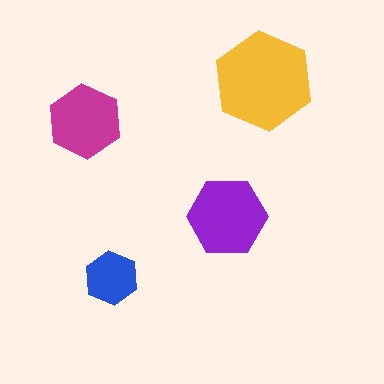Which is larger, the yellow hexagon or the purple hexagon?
The yellow one.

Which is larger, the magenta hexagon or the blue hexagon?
The magenta one.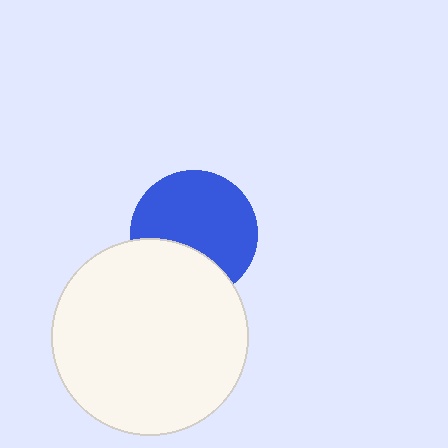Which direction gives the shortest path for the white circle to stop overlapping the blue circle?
Moving down gives the shortest separation.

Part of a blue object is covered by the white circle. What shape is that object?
It is a circle.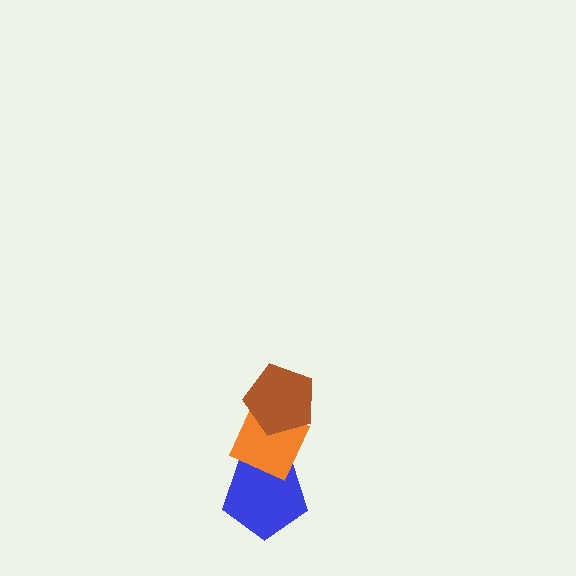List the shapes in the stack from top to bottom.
From top to bottom: the brown pentagon, the orange diamond, the blue pentagon.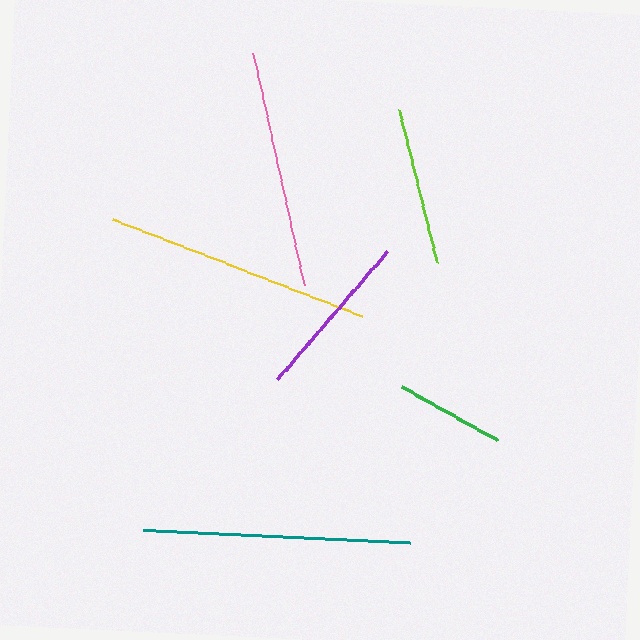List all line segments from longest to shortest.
From longest to shortest: yellow, teal, pink, purple, lime, green.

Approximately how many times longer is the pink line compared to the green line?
The pink line is approximately 2.2 times the length of the green line.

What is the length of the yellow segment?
The yellow segment is approximately 268 pixels long.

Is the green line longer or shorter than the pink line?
The pink line is longer than the green line.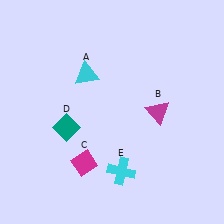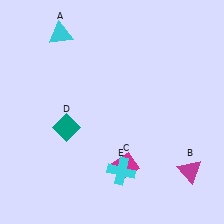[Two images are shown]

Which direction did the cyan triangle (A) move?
The cyan triangle (A) moved up.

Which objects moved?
The objects that moved are: the cyan triangle (A), the magenta triangle (B), the magenta diamond (C).